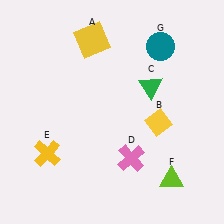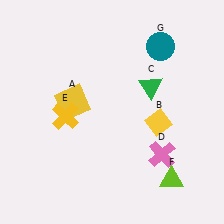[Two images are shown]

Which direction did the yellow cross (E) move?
The yellow cross (E) moved up.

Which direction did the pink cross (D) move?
The pink cross (D) moved right.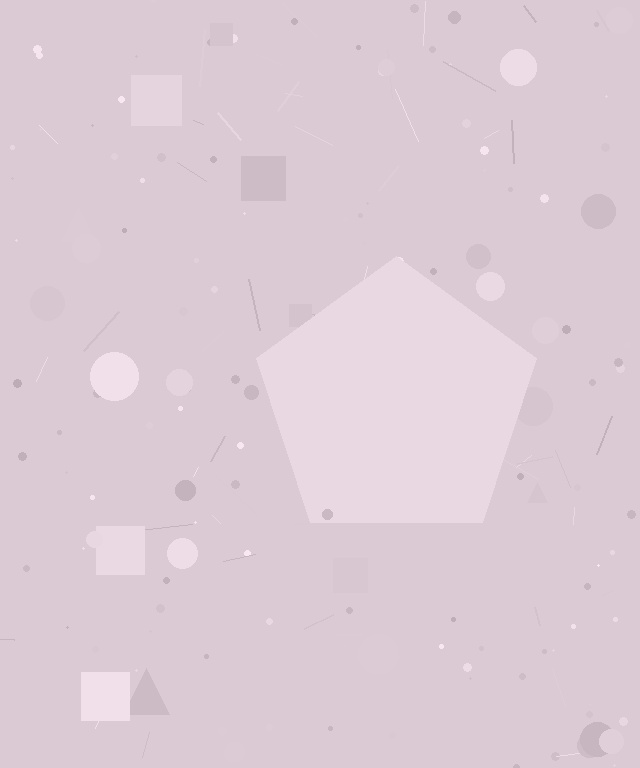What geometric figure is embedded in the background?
A pentagon is embedded in the background.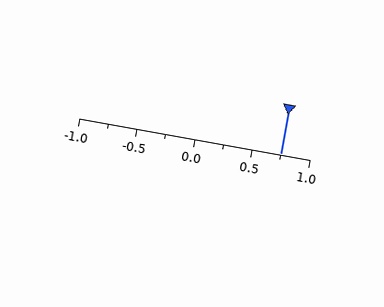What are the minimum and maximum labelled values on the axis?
The axis runs from -1.0 to 1.0.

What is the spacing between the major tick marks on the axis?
The major ticks are spaced 0.5 apart.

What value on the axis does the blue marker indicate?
The marker indicates approximately 0.75.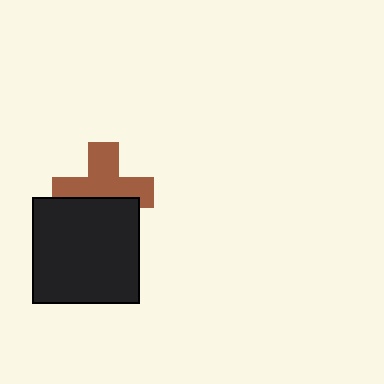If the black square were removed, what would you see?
You would see the complete brown cross.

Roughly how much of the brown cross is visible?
About half of it is visible (roughly 62%).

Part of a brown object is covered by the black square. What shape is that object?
It is a cross.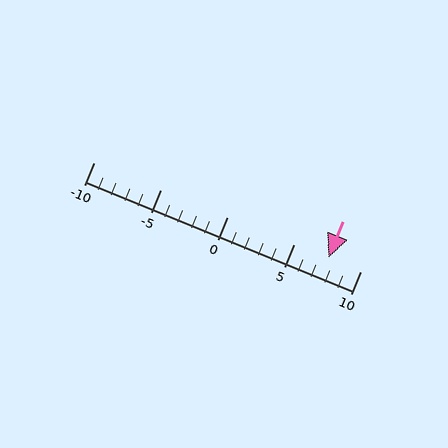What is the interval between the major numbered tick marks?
The major tick marks are spaced 5 units apart.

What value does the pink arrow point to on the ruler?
The pink arrow points to approximately 8.